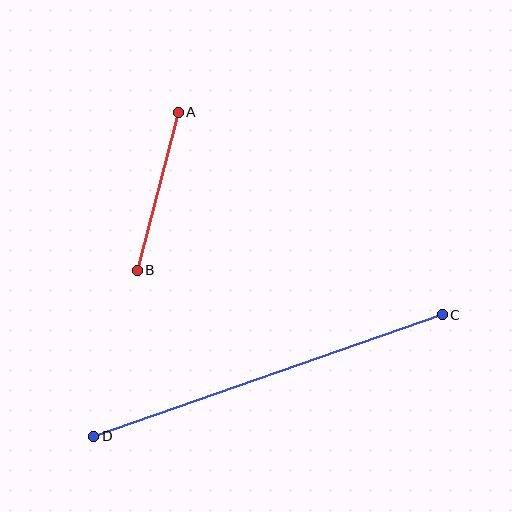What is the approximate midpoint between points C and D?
The midpoint is at approximately (268, 375) pixels.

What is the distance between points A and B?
The distance is approximately 163 pixels.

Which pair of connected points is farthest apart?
Points C and D are farthest apart.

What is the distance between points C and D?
The distance is approximately 369 pixels.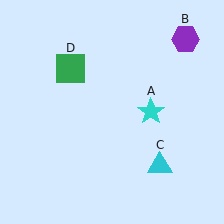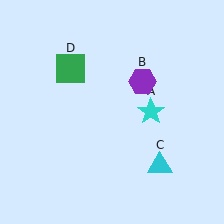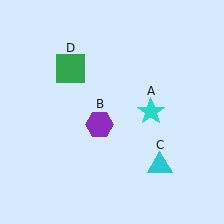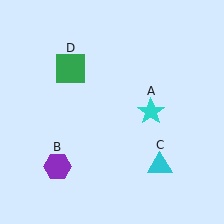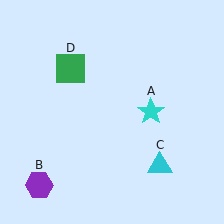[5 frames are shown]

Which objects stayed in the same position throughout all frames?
Cyan star (object A) and cyan triangle (object C) and green square (object D) remained stationary.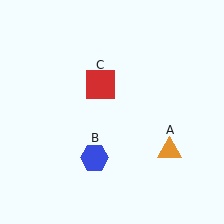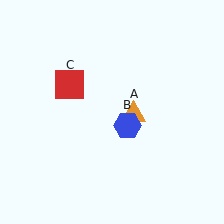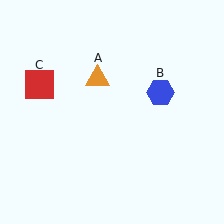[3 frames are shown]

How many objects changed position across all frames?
3 objects changed position: orange triangle (object A), blue hexagon (object B), red square (object C).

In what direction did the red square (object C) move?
The red square (object C) moved left.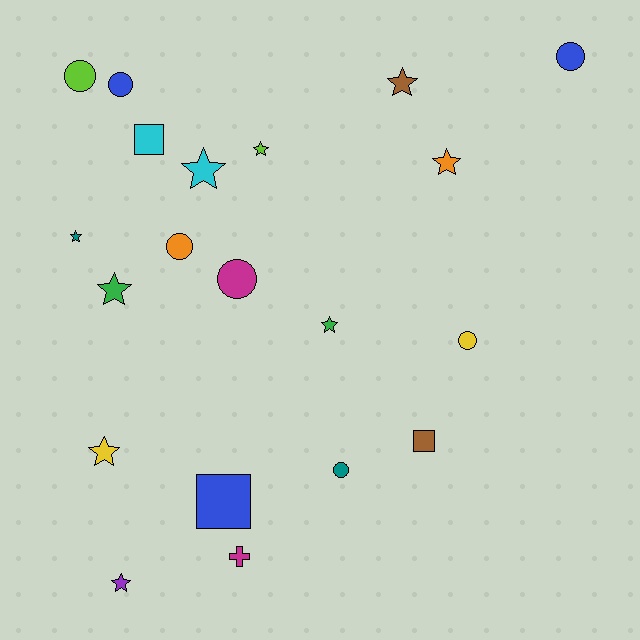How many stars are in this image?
There are 9 stars.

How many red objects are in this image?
There are no red objects.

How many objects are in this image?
There are 20 objects.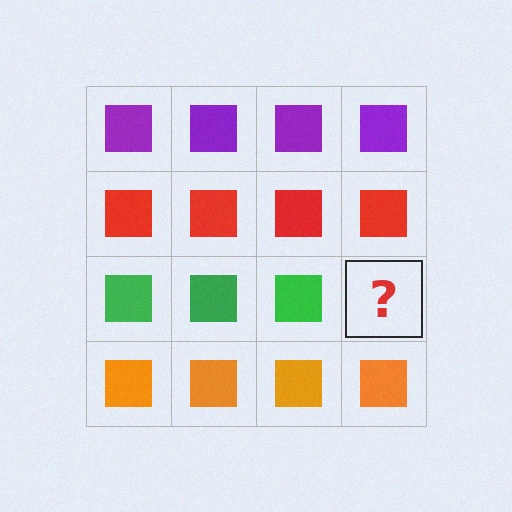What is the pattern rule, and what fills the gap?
The rule is that each row has a consistent color. The gap should be filled with a green square.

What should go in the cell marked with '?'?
The missing cell should contain a green square.